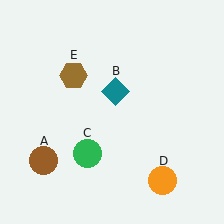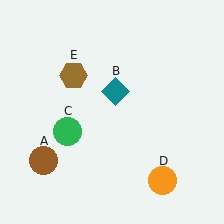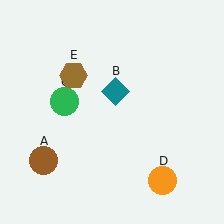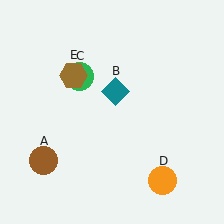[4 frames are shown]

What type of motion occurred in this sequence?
The green circle (object C) rotated clockwise around the center of the scene.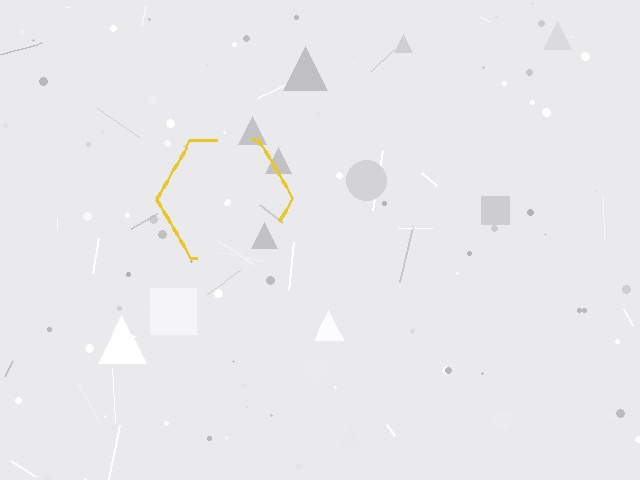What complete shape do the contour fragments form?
The contour fragments form a hexagon.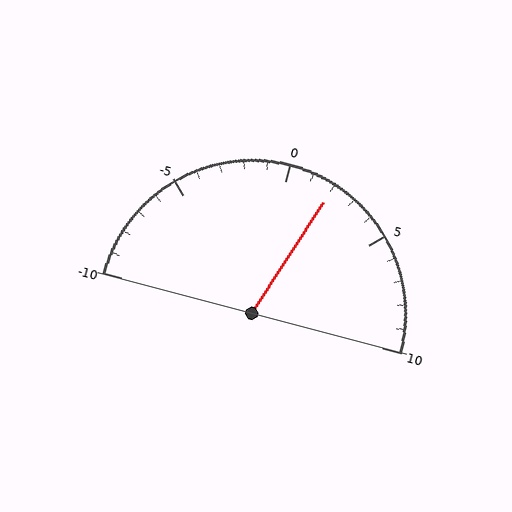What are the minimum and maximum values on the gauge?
The gauge ranges from -10 to 10.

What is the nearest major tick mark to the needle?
The nearest major tick mark is 0.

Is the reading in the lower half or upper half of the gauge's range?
The reading is in the upper half of the range (-10 to 10).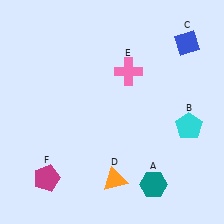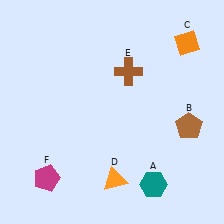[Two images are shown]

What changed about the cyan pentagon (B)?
In Image 1, B is cyan. In Image 2, it changed to brown.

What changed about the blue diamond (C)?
In Image 1, C is blue. In Image 2, it changed to orange.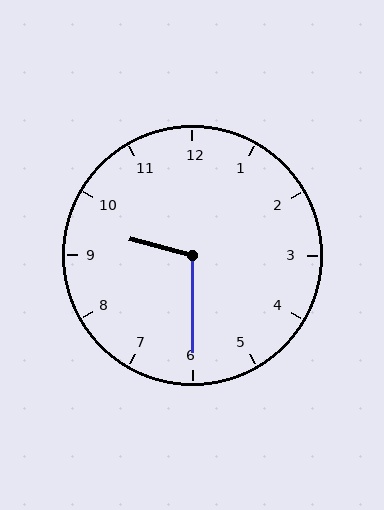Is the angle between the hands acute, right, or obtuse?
It is obtuse.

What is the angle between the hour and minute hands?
Approximately 105 degrees.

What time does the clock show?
9:30.